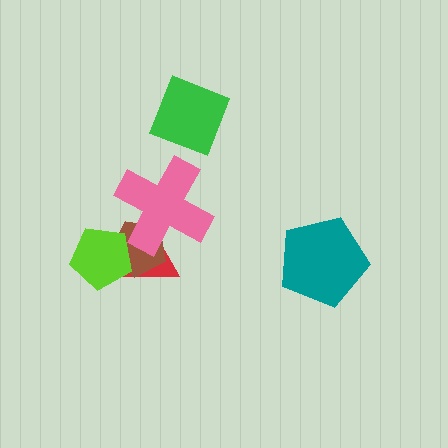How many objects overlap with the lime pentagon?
2 objects overlap with the lime pentagon.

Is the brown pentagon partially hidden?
Yes, it is partially covered by another shape.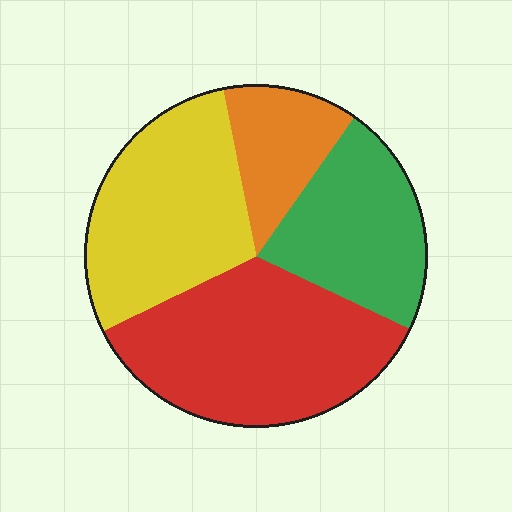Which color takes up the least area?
Orange, at roughly 15%.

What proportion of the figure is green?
Green takes up about one fifth (1/5) of the figure.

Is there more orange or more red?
Red.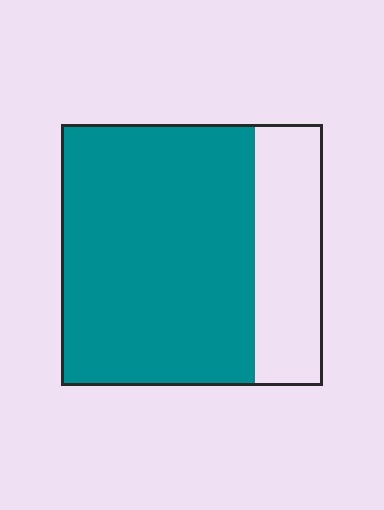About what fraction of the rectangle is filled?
About three quarters (3/4).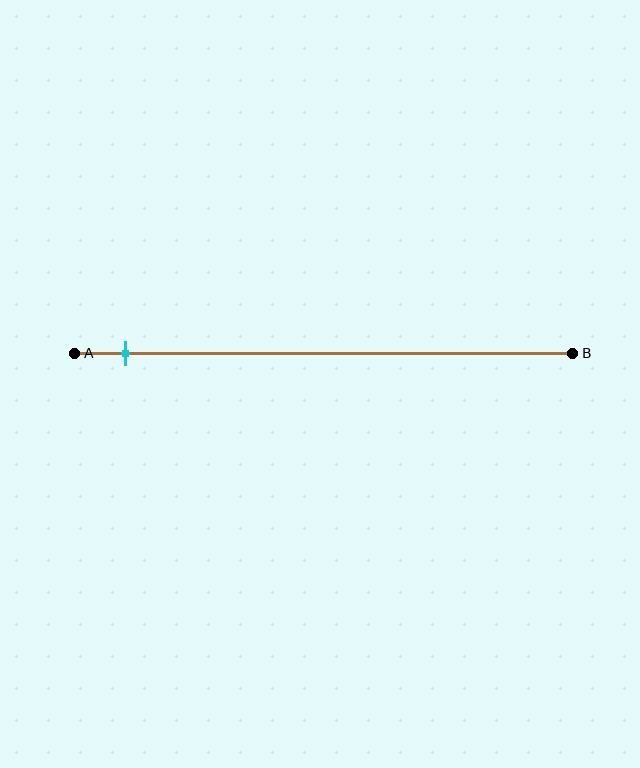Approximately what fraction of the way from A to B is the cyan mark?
The cyan mark is approximately 10% of the way from A to B.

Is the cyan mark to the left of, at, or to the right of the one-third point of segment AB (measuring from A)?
The cyan mark is to the left of the one-third point of segment AB.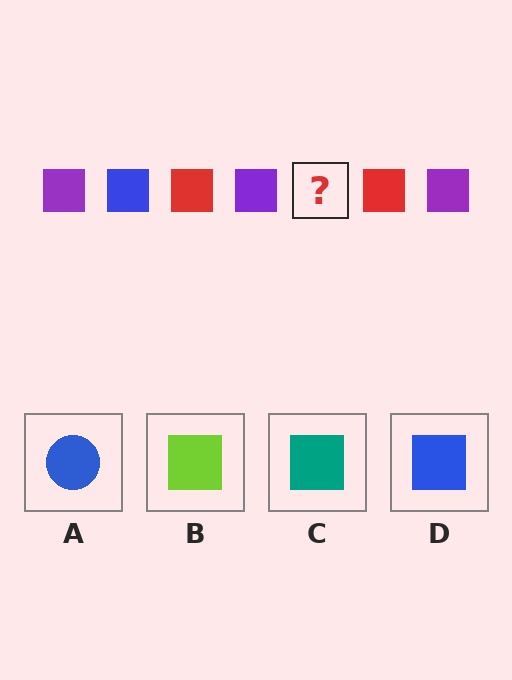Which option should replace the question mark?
Option D.